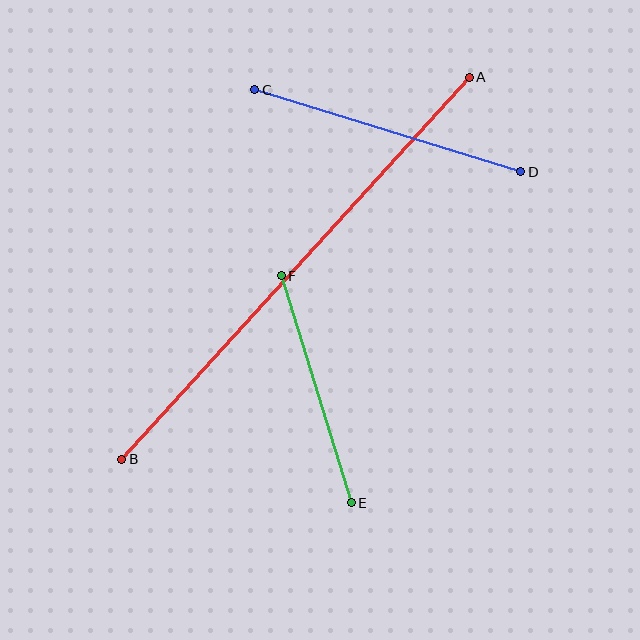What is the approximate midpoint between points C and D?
The midpoint is at approximately (388, 131) pixels.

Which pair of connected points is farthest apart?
Points A and B are farthest apart.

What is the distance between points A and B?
The distance is approximately 517 pixels.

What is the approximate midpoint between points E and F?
The midpoint is at approximately (316, 389) pixels.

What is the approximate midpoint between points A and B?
The midpoint is at approximately (296, 268) pixels.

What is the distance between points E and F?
The distance is approximately 238 pixels.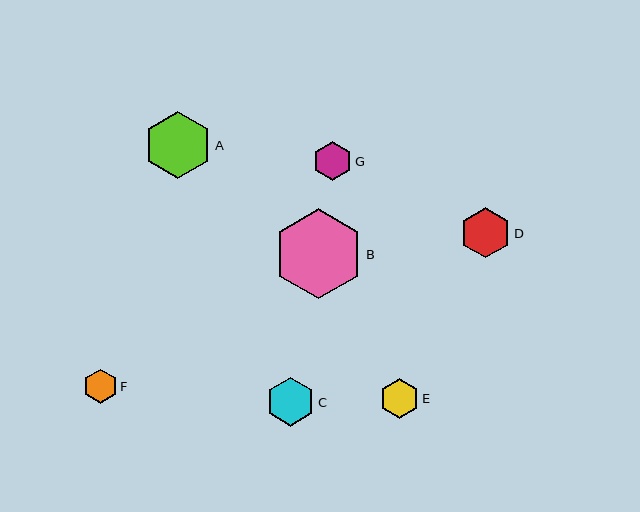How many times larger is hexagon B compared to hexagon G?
Hexagon B is approximately 2.3 times the size of hexagon G.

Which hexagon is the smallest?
Hexagon F is the smallest with a size of approximately 34 pixels.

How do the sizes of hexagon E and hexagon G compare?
Hexagon E and hexagon G are approximately the same size.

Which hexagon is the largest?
Hexagon B is the largest with a size of approximately 90 pixels.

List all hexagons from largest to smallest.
From largest to smallest: B, A, D, C, E, G, F.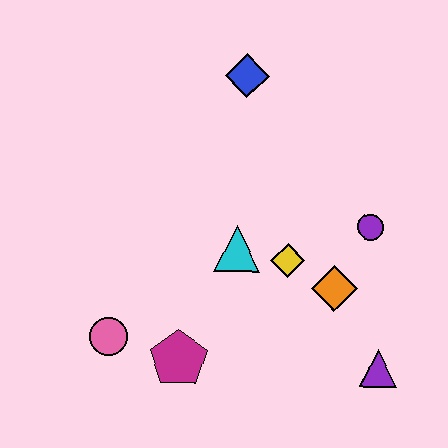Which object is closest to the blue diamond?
The cyan triangle is closest to the blue diamond.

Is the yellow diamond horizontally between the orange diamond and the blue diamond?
Yes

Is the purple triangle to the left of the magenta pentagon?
No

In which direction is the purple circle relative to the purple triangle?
The purple circle is above the purple triangle.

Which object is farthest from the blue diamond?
The purple triangle is farthest from the blue diamond.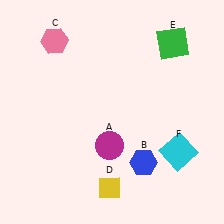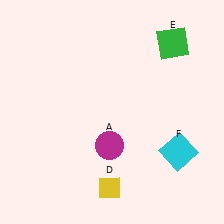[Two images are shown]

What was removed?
The pink hexagon (C), the blue hexagon (B) were removed in Image 2.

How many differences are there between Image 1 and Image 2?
There are 2 differences between the two images.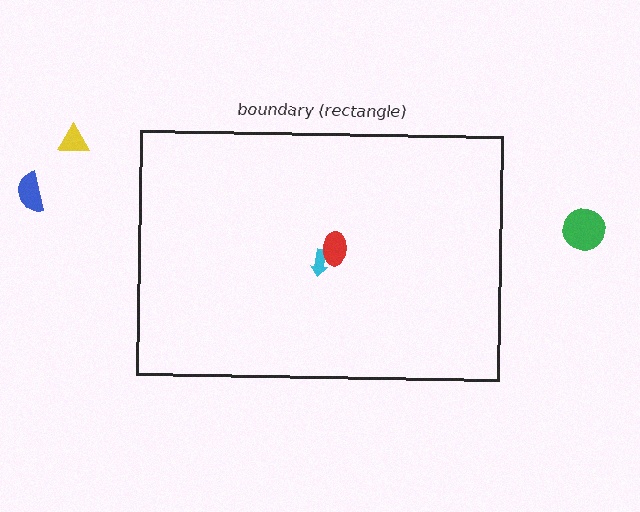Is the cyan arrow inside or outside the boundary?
Inside.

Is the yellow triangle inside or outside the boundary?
Outside.